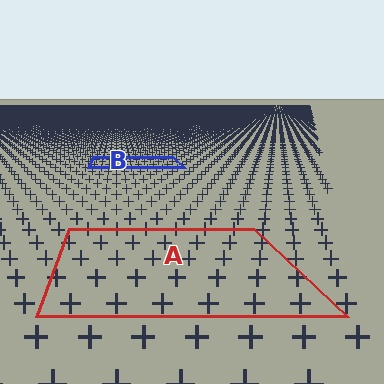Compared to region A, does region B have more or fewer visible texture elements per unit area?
Region B has more texture elements per unit area — they are packed more densely because it is farther away.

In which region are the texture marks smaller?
The texture marks are smaller in region B, because it is farther away.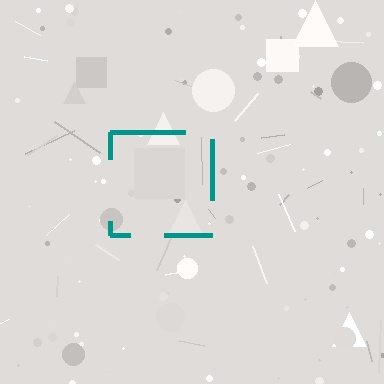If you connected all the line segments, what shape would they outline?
They would outline a square.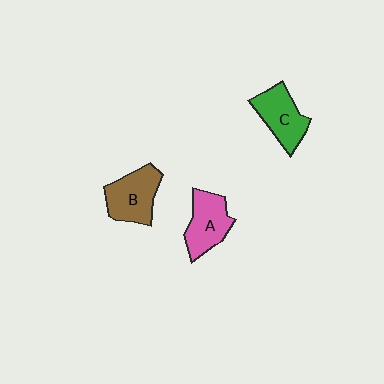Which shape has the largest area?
Shape B (brown).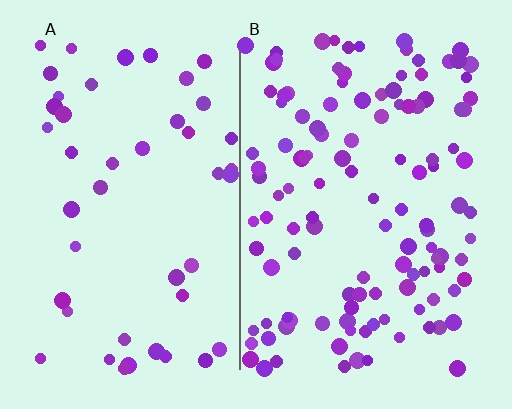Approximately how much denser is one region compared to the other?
Approximately 2.5× — region B over region A.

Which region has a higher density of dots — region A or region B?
B (the right).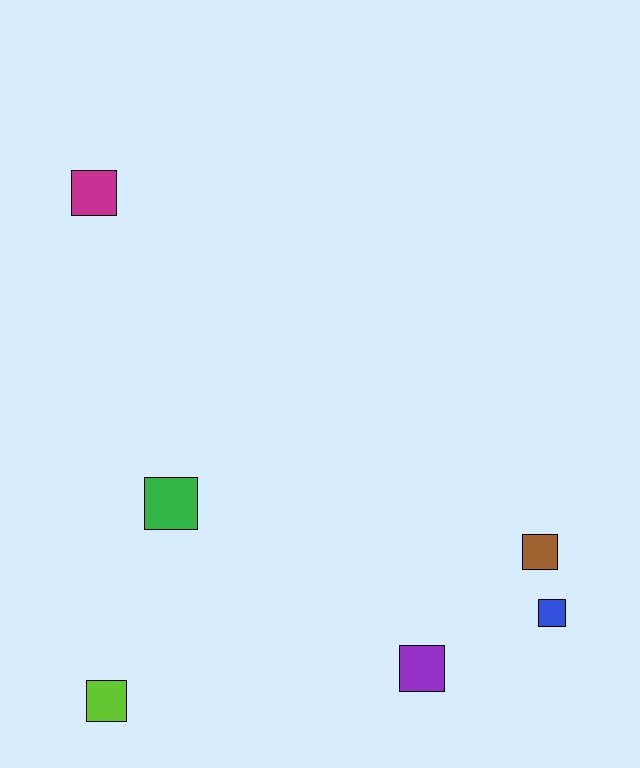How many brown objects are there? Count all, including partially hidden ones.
There is 1 brown object.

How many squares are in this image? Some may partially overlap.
There are 6 squares.